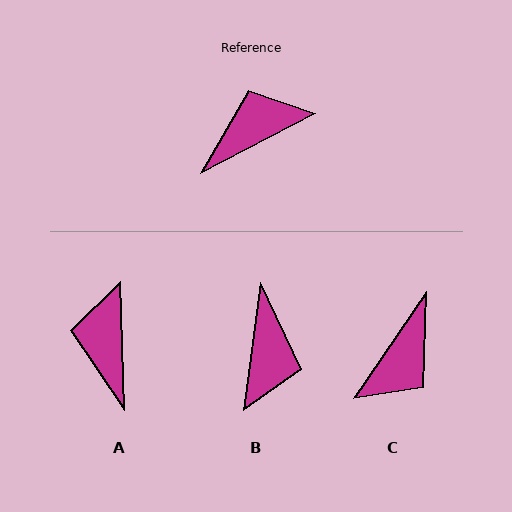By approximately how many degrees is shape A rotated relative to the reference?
Approximately 64 degrees counter-clockwise.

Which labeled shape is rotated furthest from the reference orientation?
C, about 152 degrees away.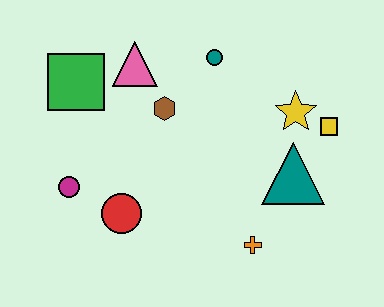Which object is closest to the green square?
The pink triangle is closest to the green square.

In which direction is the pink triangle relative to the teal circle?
The pink triangle is to the left of the teal circle.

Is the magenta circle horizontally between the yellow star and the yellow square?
No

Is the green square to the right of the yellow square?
No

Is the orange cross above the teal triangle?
No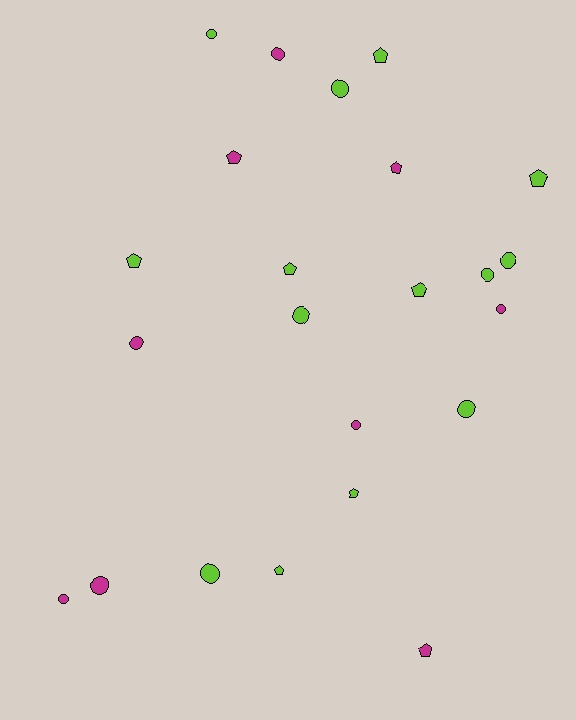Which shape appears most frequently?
Circle, with 13 objects.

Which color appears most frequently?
Lime, with 14 objects.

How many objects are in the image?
There are 23 objects.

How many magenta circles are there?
There are 6 magenta circles.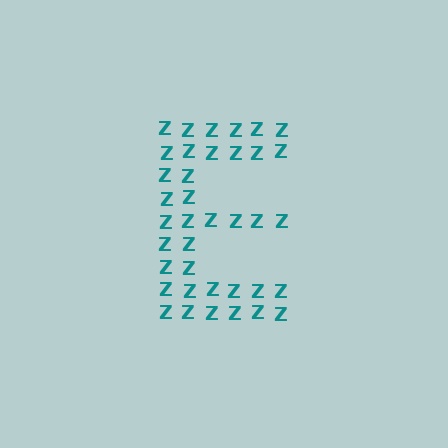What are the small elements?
The small elements are letter Z's.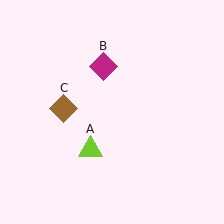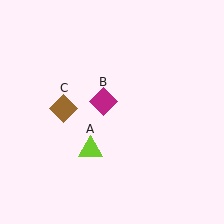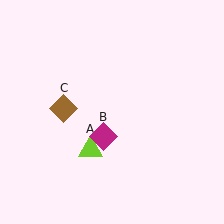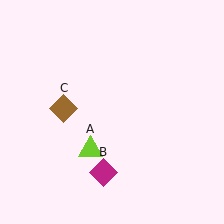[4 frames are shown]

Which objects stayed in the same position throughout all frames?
Lime triangle (object A) and brown diamond (object C) remained stationary.